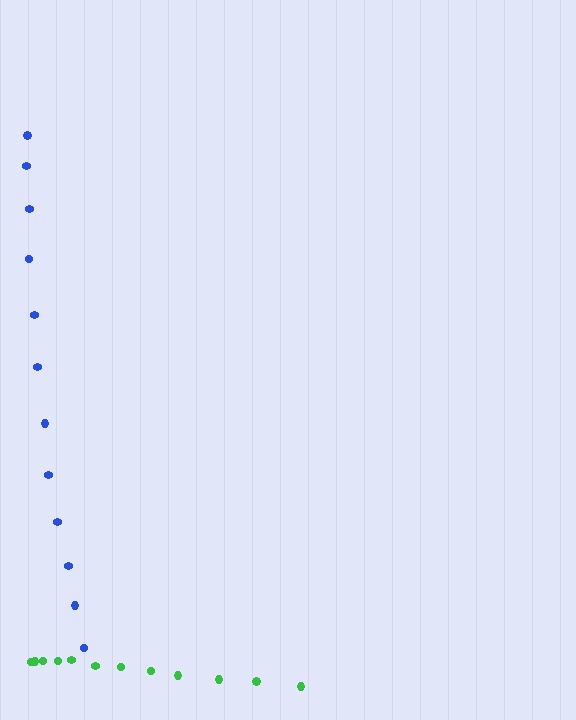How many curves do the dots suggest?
There are 2 distinct paths.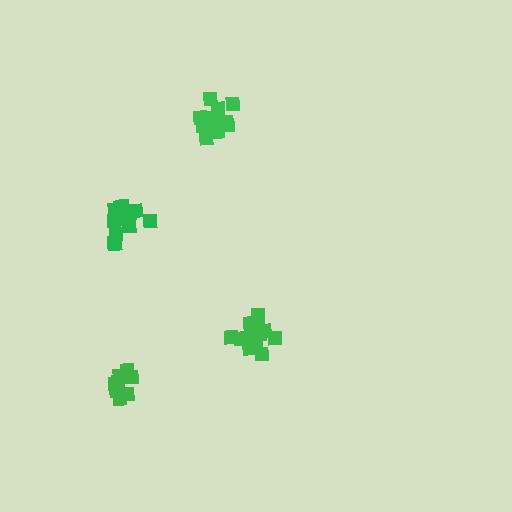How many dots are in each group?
Group 1: 13 dots, Group 2: 15 dots, Group 3: 15 dots, Group 4: 12 dots (55 total).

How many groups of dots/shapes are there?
There are 4 groups.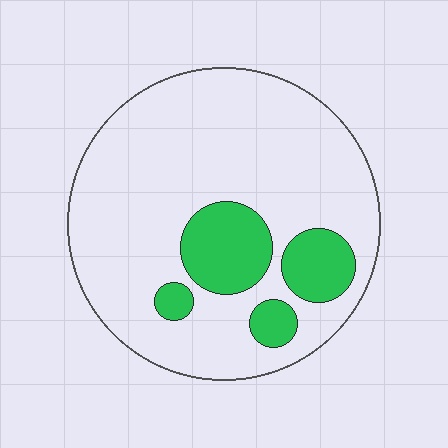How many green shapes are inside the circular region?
4.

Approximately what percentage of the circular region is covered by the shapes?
Approximately 20%.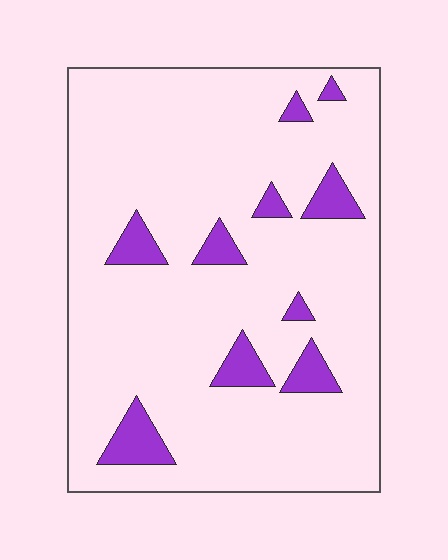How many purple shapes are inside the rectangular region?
10.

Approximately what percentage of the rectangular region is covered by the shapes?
Approximately 10%.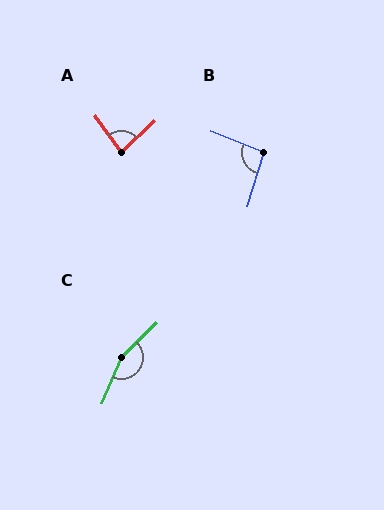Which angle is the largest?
C, at approximately 158 degrees.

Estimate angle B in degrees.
Approximately 95 degrees.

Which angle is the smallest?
A, at approximately 82 degrees.